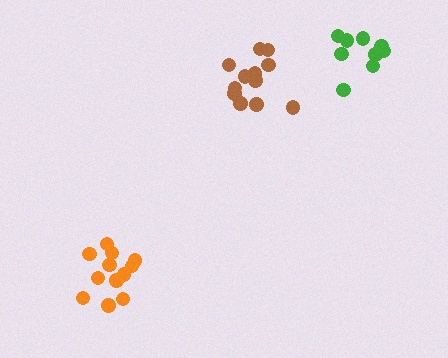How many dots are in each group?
Group 1: 9 dots, Group 2: 12 dots, Group 3: 13 dots (34 total).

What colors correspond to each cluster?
The clusters are colored: green, brown, orange.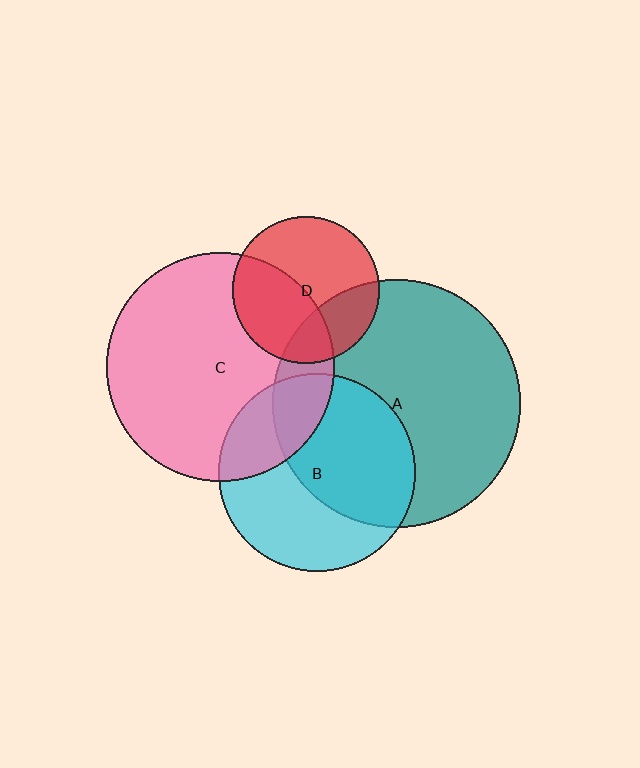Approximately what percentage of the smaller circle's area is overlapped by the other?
Approximately 25%.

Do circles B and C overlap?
Yes.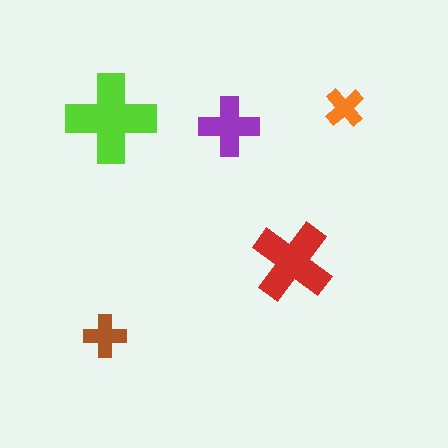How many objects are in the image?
There are 5 objects in the image.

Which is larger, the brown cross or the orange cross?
The brown one.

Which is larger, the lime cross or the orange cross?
The lime one.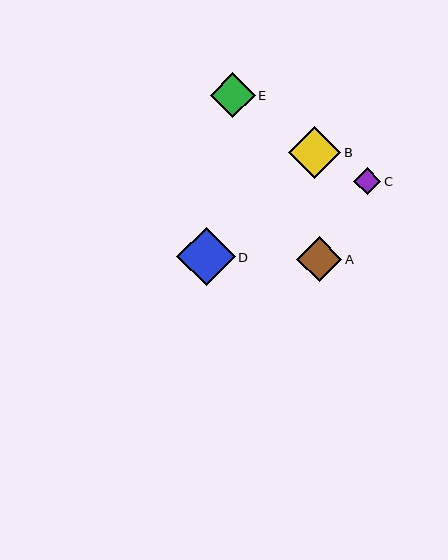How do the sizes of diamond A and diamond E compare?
Diamond A and diamond E are approximately the same size.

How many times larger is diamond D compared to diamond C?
Diamond D is approximately 2.2 times the size of diamond C.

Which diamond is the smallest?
Diamond C is the smallest with a size of approximately 27 pixels.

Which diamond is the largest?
Diamond D is the largest with a size of approximately 59 pixels.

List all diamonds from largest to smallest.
From largest to smallest: D, B, A, E, C.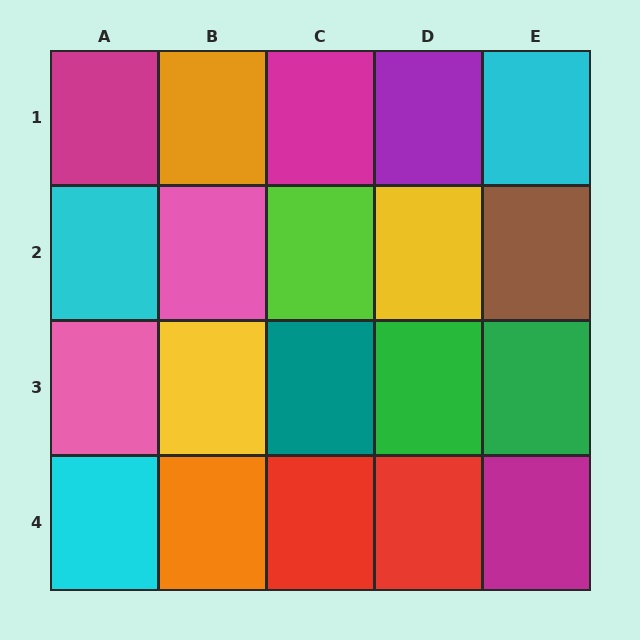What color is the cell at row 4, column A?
Cyan.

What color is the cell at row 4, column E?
Magenta.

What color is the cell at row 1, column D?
Purple.